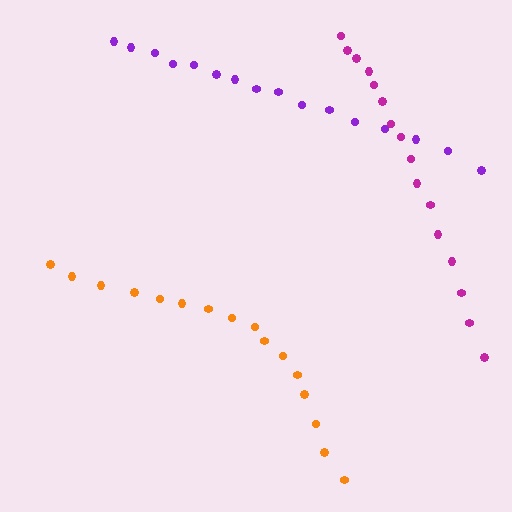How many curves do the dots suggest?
There are 3 distinct paths.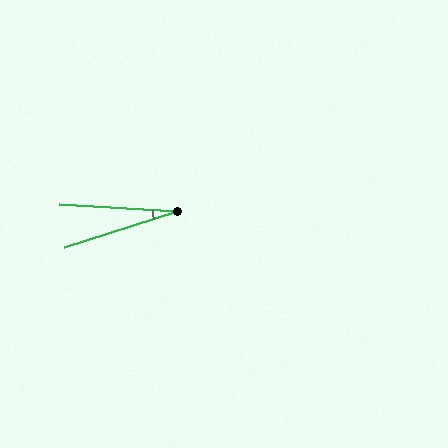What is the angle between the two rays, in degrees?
Approximately 21 degrees.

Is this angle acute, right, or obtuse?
It is acute.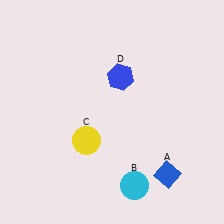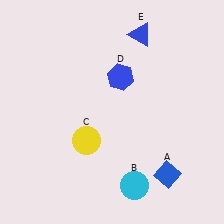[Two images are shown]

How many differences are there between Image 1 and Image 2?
There is 1 difference between the two images.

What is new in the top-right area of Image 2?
A blue triangle (E) was added in the top-right area of Image 2.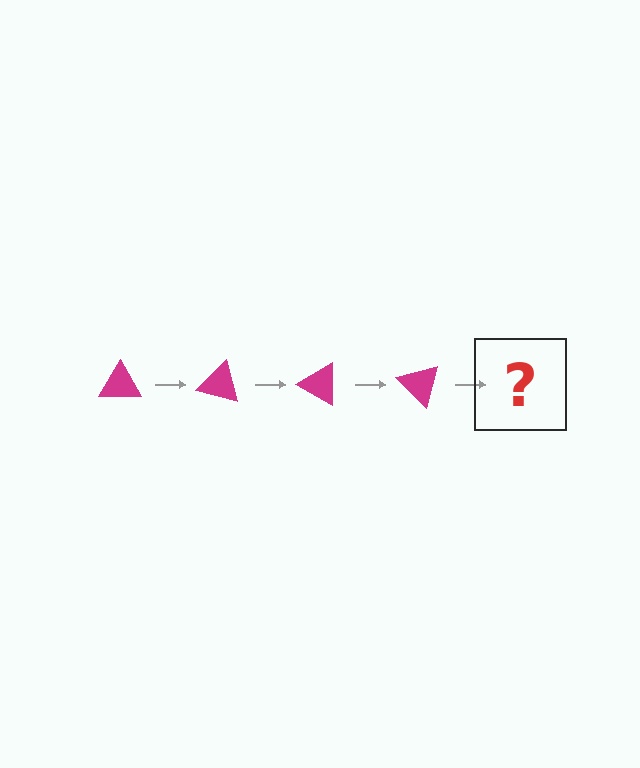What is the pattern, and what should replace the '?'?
The pattern is that the triangle rotates 15 degrees each step. The '?' should be a magenta triangle rotated 60 degrees.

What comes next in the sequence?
The next element should be a magenta triangle rotated 60 degrees.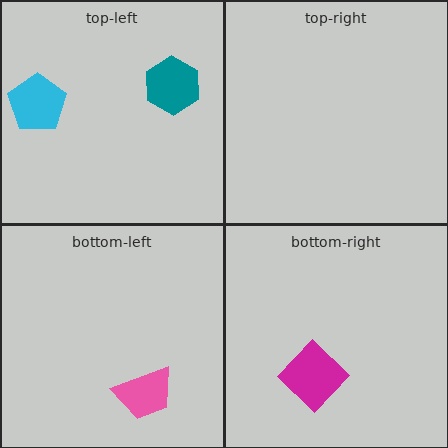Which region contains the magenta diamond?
The bottom-right region.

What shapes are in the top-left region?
The cyan pentagon, the teal hexagon.